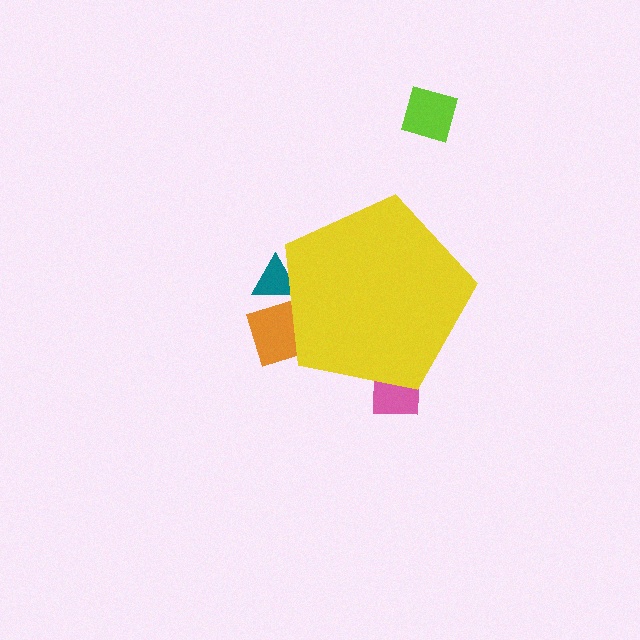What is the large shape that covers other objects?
A yellow pentagon.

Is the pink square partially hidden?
Yes, the pink square is partially hidden behind the yellow pentagon.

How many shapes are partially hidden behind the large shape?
3 shapes are partially hidden.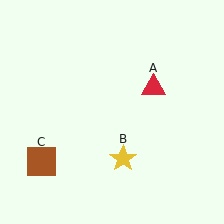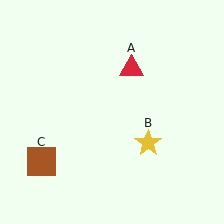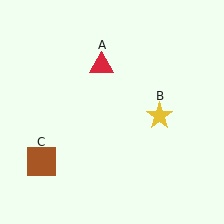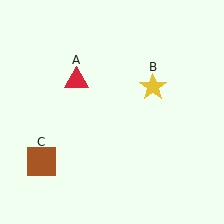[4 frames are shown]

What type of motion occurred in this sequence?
The red triangle (object A), yellow star (object B) rotated counterclockwise around the center of the scene.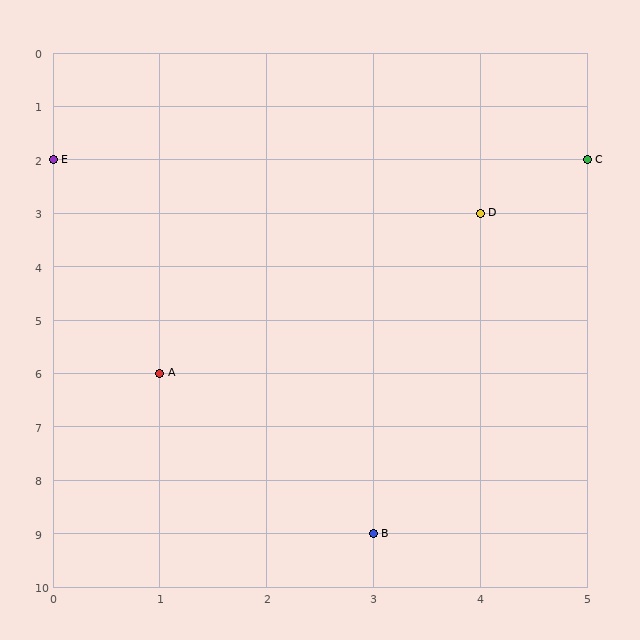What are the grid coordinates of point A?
Point A is at grid coordinates (1, 6).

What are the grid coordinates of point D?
Point D is at grid coordinates (4, 3).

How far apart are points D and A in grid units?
Points D and A are 3 columns and 3 rows apart (about 4.2 grid units diagonally).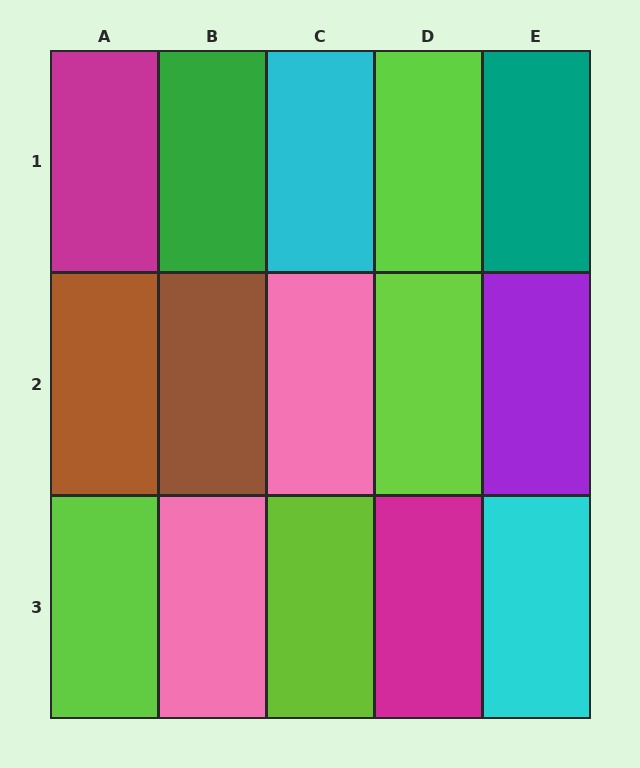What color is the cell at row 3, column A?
Lime.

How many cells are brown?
2 cells are brown.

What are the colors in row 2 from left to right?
Brown, brown, pink, lime, purple.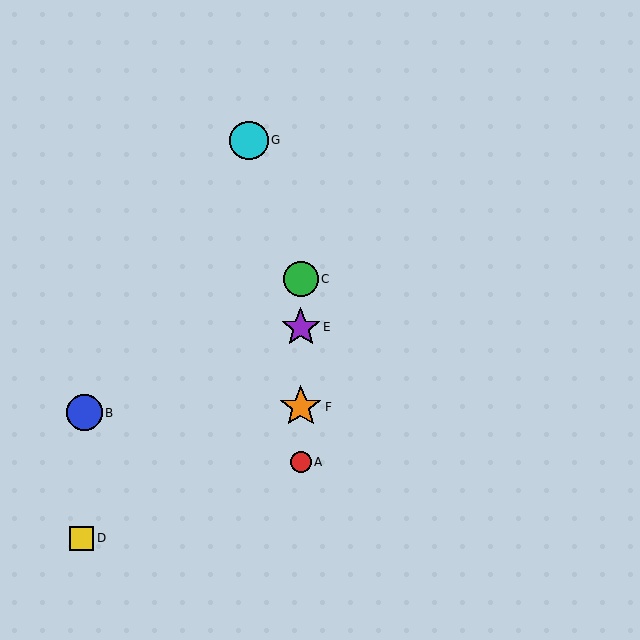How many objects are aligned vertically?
4 objects (A, C, E, F) are aligned vertically.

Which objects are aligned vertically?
Objects A, C, E, F are aligned vertically.